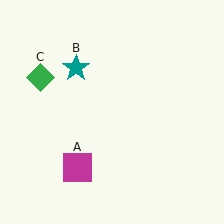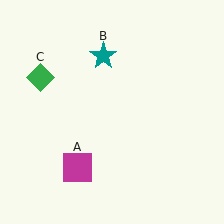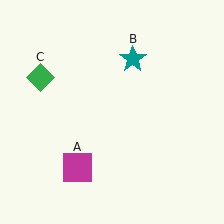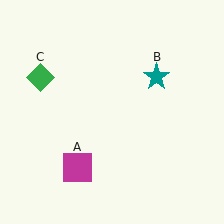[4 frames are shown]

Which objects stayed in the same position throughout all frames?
Magenta square (object A) and green diamond (object C) remained stationary.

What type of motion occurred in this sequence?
The teal star (object B) rotated clockwise around the center of the scene.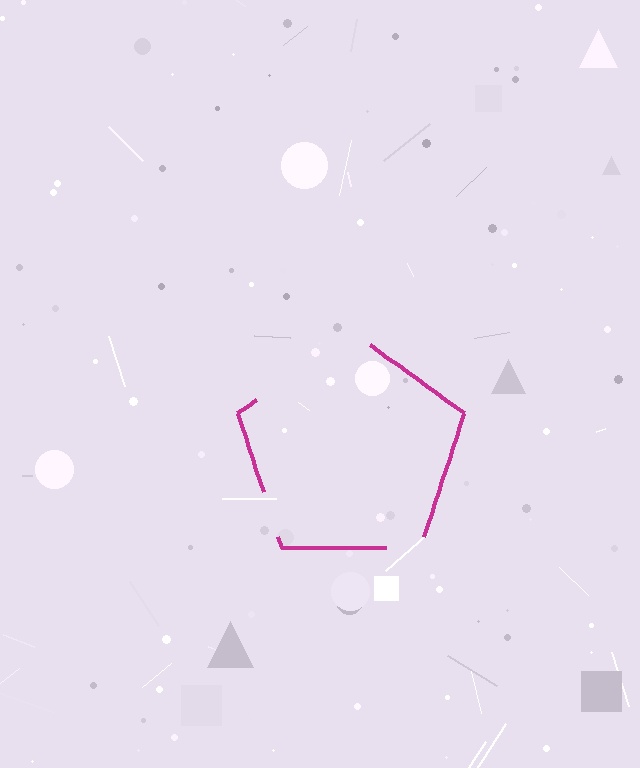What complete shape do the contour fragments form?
The contour fragments form a pentagon.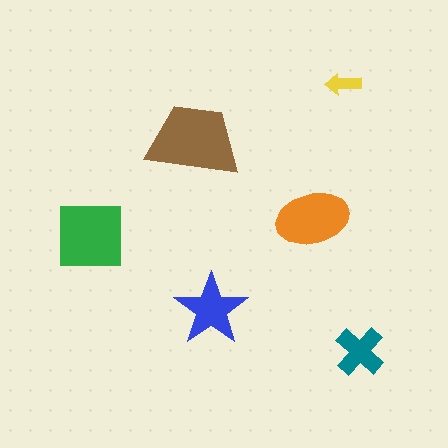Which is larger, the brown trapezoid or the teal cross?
The brown trapezoid.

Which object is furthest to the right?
The teal cross is rightmost.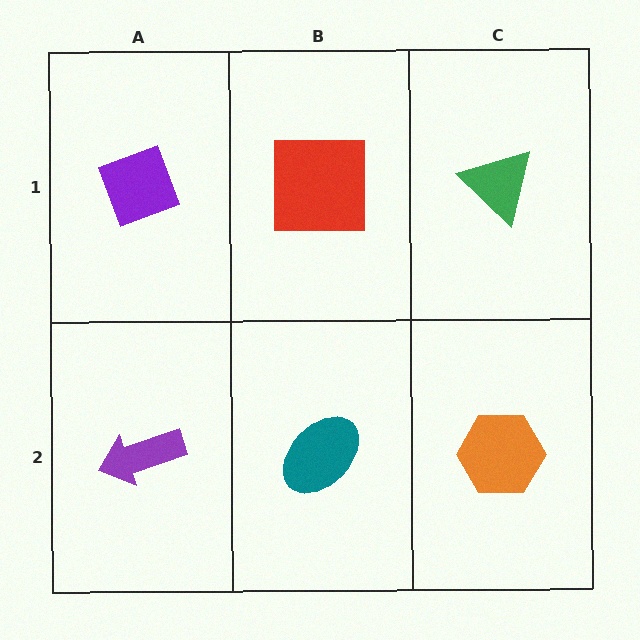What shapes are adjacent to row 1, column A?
A purple arrow (row 2, column A), a red square (row 1, column B).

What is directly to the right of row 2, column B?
An orange hexagon.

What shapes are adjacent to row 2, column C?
A green triangle (row 1, column C), a teal ellipse (row 2, column B).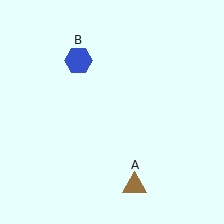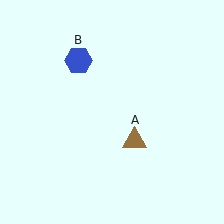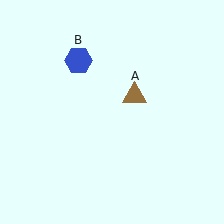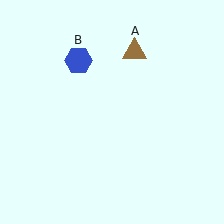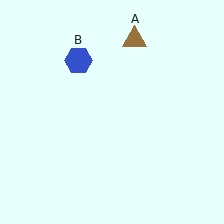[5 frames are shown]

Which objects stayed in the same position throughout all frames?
Blue hexagon (object B) remained stationary.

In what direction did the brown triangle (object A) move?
The brown triangle (object A) moved up.